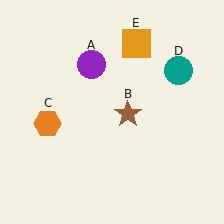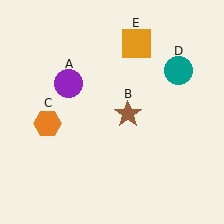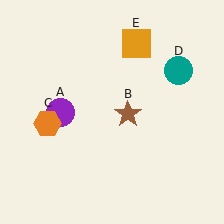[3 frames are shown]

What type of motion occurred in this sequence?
The purple circle (object A) rotated counterclockwise around the center of the scene.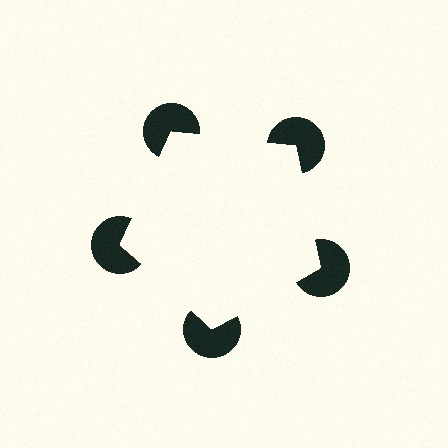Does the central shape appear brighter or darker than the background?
It typically appears slightly brighter than the background, even though no actual brightness change is drawn.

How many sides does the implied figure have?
5 sides.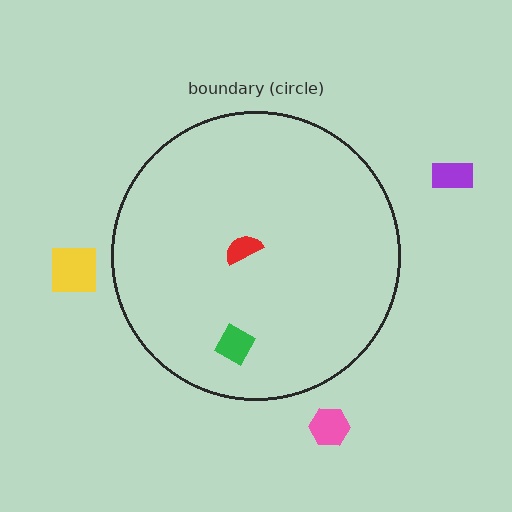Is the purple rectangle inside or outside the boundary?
Outside.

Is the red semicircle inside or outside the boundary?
Inside.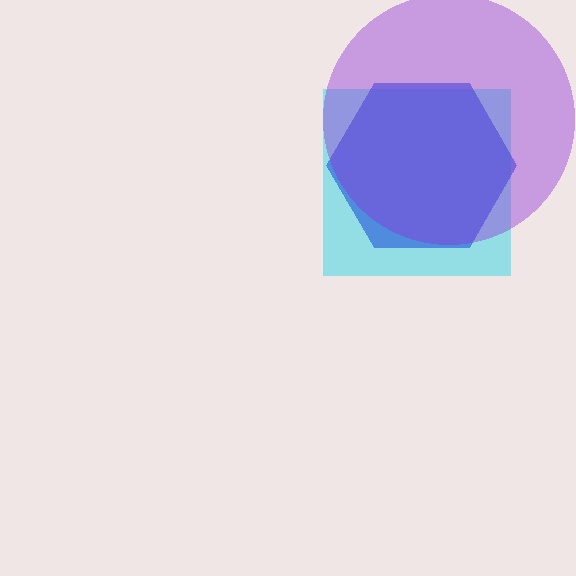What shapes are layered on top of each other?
The layered shapes are: a cyan square, a blue hexagon, a purple circle.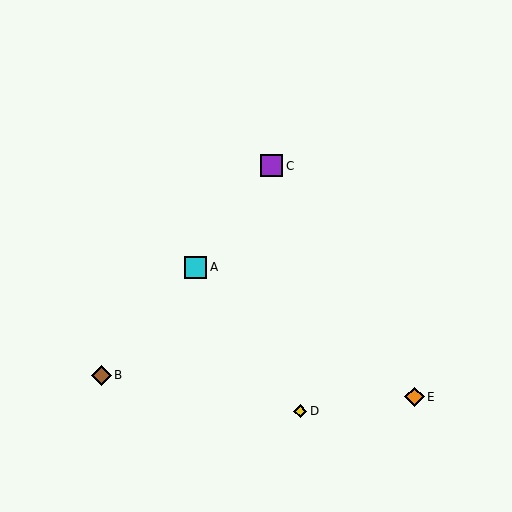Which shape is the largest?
The cyan square (labeled A) is the largest.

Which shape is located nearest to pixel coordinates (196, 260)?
The cyan square (labeled A) at (196, 267) is nearest to that location.